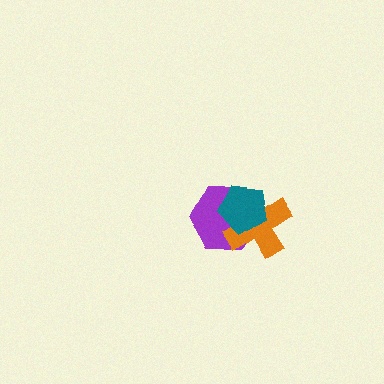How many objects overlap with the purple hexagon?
2 objects overlap with the purple hexagon.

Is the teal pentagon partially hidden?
No, no other shape covers it.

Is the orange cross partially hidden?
Yes, it is partially covered by another shape.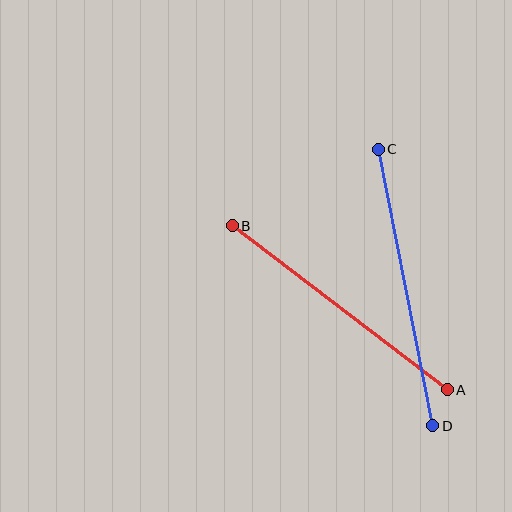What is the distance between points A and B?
The distance is approximately 270 pixels.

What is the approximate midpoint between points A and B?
The midpoint is at approximately (340, 308) pixels.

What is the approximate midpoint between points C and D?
The midpoint is at approximately (405, 288) pixels.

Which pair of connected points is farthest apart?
Points C and D are farthest apart.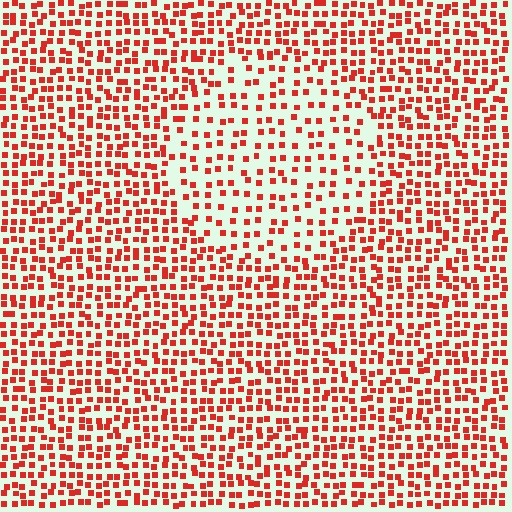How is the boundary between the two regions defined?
The boundary is defined by a change in element density (approximately 1.8x ratio). All elements are the same color, size, and shape.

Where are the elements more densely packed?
The elements are more densely packed outside the circle boundary.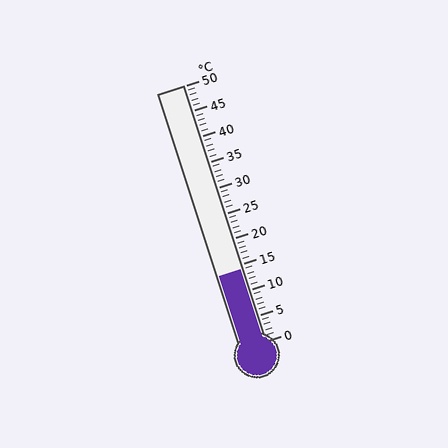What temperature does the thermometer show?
The thermometer shows approximately 14°C.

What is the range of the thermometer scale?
The thermometer scale ranges from 0°C to 50°C.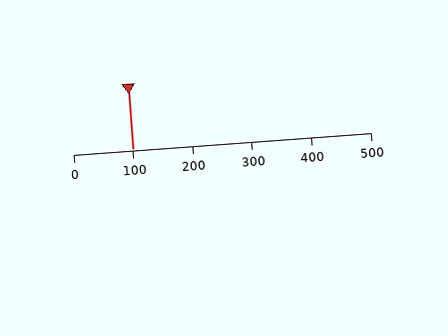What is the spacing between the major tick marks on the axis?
The major ticks are spaced 100 apart.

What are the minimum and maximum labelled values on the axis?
The axis runs from 0 to 500.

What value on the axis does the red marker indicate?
The marker indicates approximately 100.